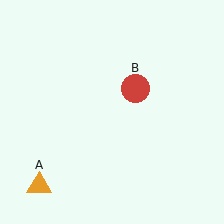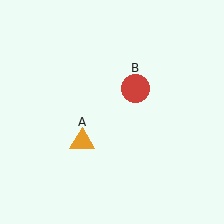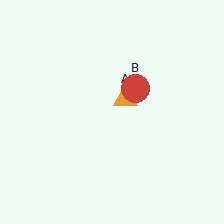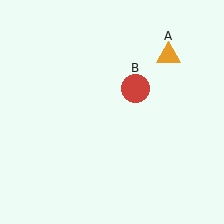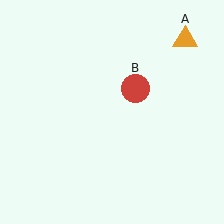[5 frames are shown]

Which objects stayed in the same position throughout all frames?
Red circle (object B) remained stationary.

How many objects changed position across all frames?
1 object changed position: orange triangle (object A).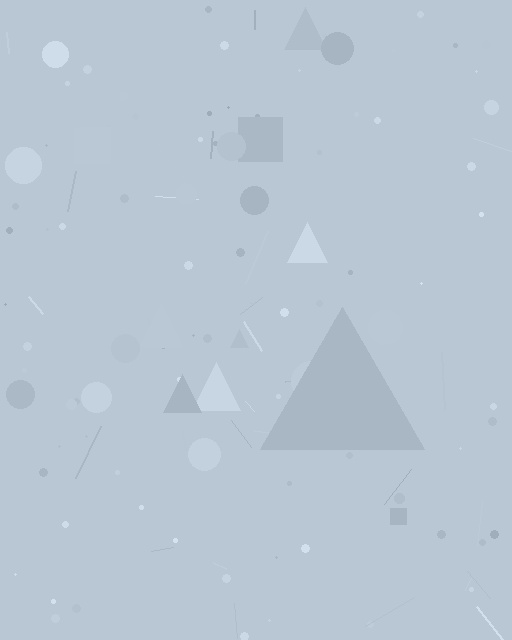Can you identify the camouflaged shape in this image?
The camouflaged shape is a triangle.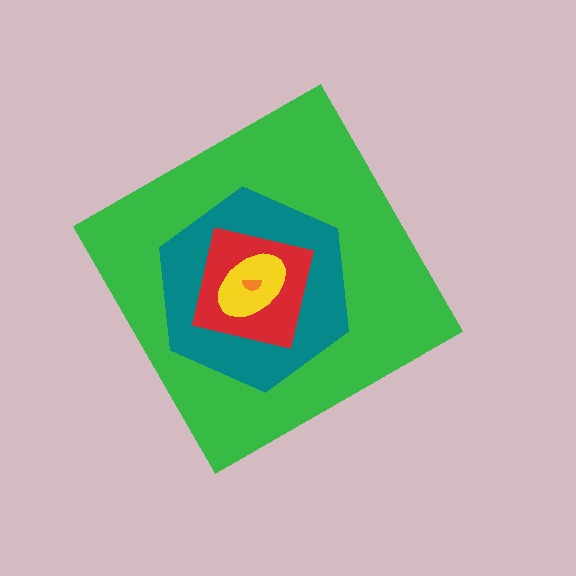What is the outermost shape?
The green diamond.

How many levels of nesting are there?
5.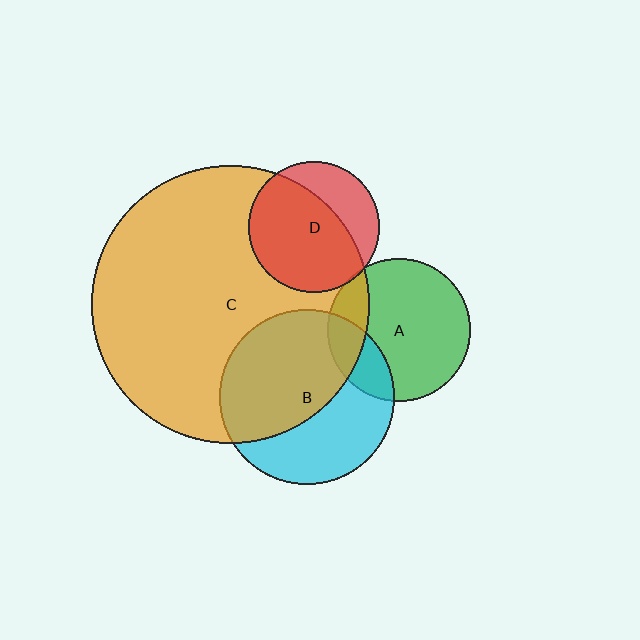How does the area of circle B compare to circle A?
Approximately 1.5 times.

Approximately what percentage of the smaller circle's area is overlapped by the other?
Approximately 20%.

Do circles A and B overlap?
Yes.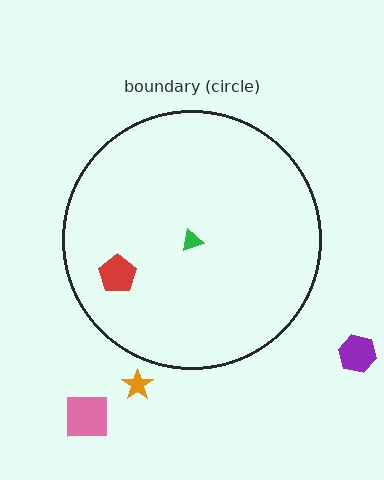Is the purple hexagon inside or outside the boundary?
Outside.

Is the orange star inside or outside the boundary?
Outside.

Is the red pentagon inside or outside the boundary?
Inside.